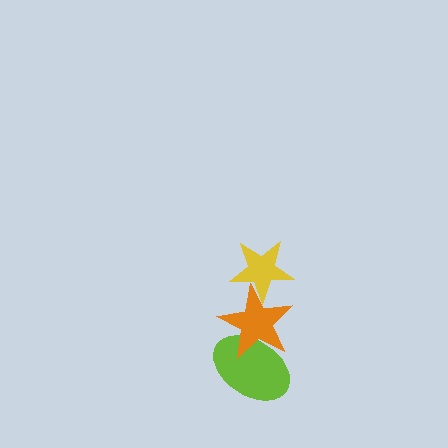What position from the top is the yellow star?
The yellow star is 1st from the top.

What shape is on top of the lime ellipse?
The orange star is on top of the lime ellipse.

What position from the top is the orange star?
The orange star is 2nd from the top.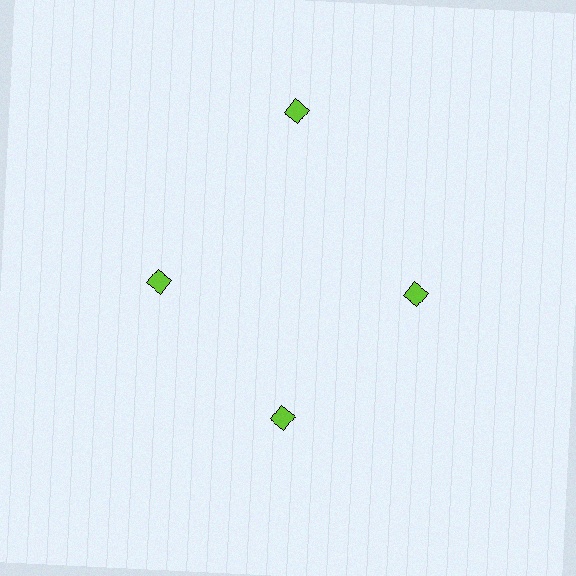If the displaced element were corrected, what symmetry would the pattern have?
It would have 4-fold rotational symmetry — the pattern would map onto itself every 90 degrees.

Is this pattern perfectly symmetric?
No. The 4 lime diamonds are arranged in a ring, but one element near the 12 o'clock position is pushed outward from the center, breaking the 4-fold rotational symmetry.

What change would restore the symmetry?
The symmetry would be restored by moving it inward, back onto the ring so that all 4 diamonds sit at equal angles and equal distance from the center.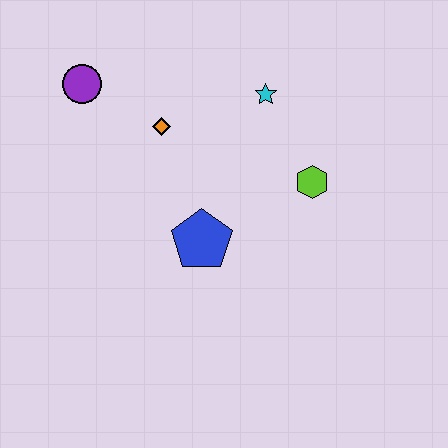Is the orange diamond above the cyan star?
No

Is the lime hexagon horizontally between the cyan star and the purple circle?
No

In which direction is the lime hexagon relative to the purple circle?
The lime hexagon is to the right of the purple circle.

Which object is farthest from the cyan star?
The purple circle is farthest from the cyan star.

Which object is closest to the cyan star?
The lime hexagon is closest to the cyan star.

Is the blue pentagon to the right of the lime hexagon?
No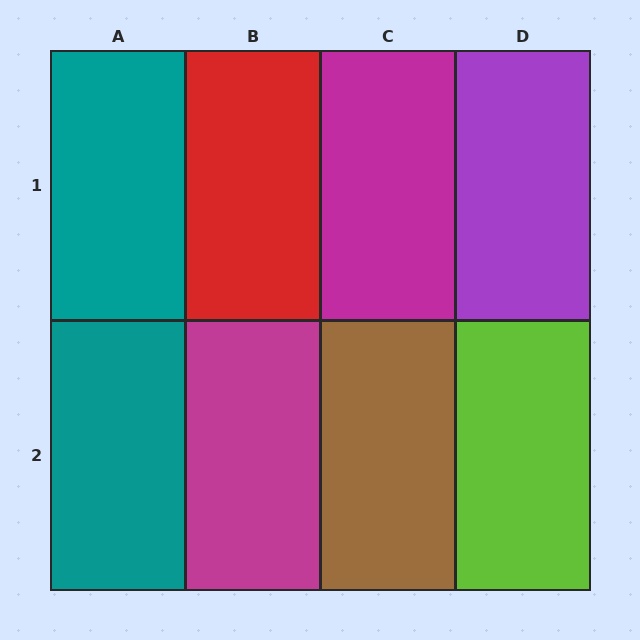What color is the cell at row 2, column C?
Brown.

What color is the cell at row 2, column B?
Magenta.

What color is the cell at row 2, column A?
Teal.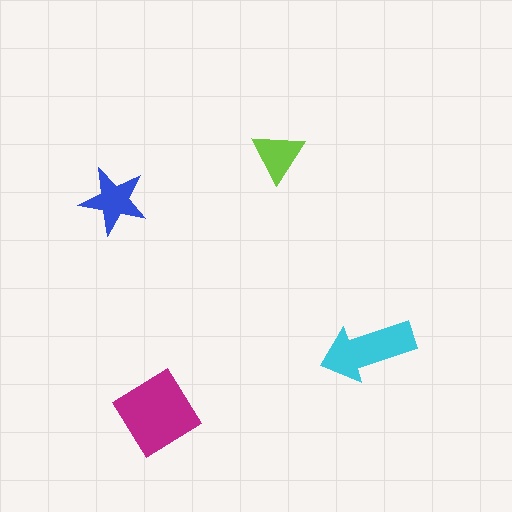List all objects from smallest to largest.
The lime triangle, the blue star, the cyan arrow, the magenta diamond.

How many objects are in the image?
There are 4 objects in the image.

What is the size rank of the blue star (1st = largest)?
3rd.